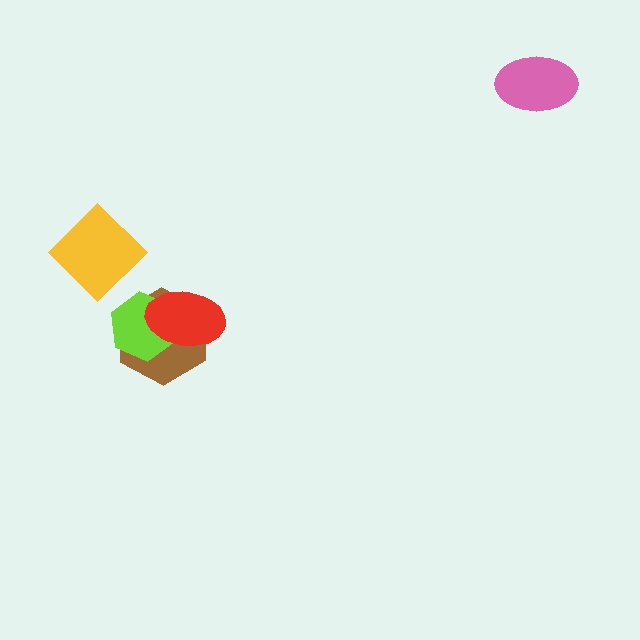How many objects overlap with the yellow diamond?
0 objects overlap with the yellow diamond.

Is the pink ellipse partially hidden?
No, no other shape covers it.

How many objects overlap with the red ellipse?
2 objects overlap with the red ellipse.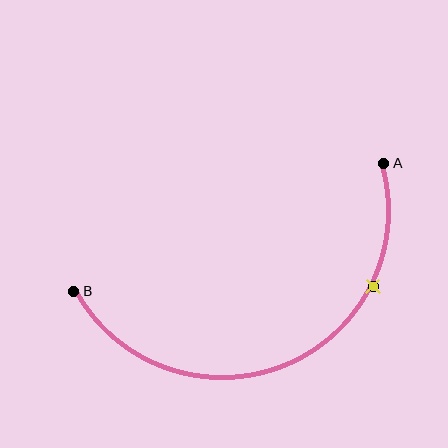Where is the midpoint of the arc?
The arc midpoint is the point on the curve farthest from the straight line joining A and B. It sits below that line.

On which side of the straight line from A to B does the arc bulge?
The arc bulges below the straight line connecting A and B.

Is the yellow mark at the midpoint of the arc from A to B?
No. The yellow mark lies on the arc but is closer to endpoint A. The arc midpoint would be at the point on the curve equidistant along the arc from both A and B.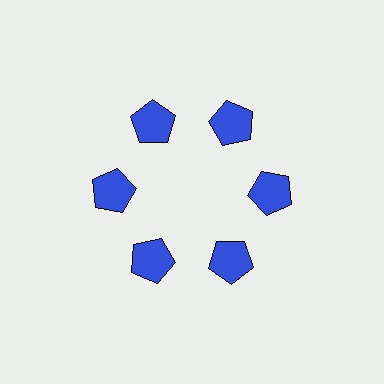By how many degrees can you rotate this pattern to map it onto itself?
The pattern maps onto itself every 60 degrees of rotation.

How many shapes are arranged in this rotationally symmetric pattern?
There are 6 shapes, arranged in 6 groups of 1.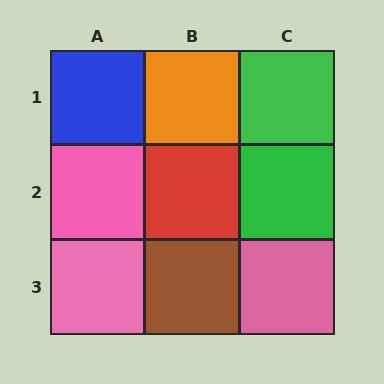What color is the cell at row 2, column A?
Pink.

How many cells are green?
2 cells are green.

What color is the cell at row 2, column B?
Red.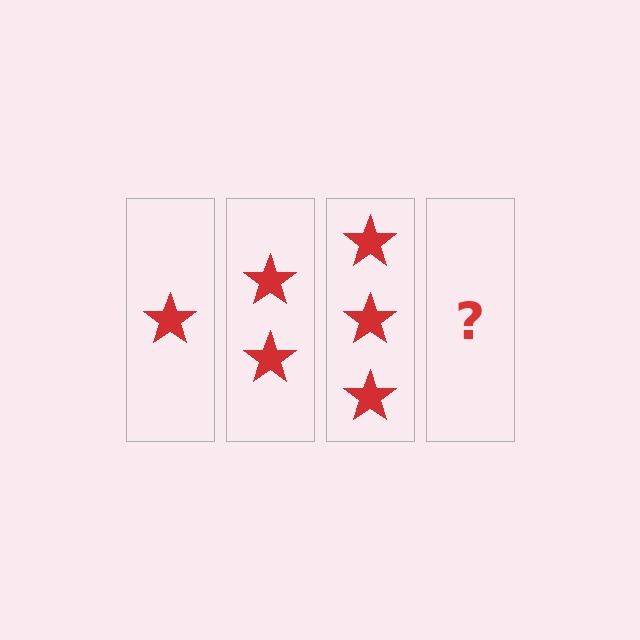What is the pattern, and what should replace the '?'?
The pattern is that each step adds one more star. The '?' should be 4 stars.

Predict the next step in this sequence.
The next step is 4 stars.